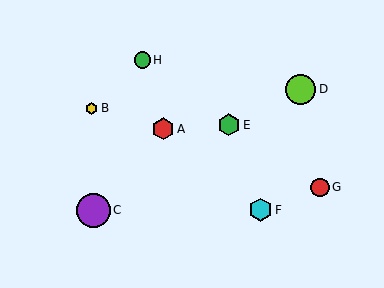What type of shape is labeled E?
Shape E is a green hexagon.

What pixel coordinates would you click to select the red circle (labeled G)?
Click at (320, 187) to select the red circle G.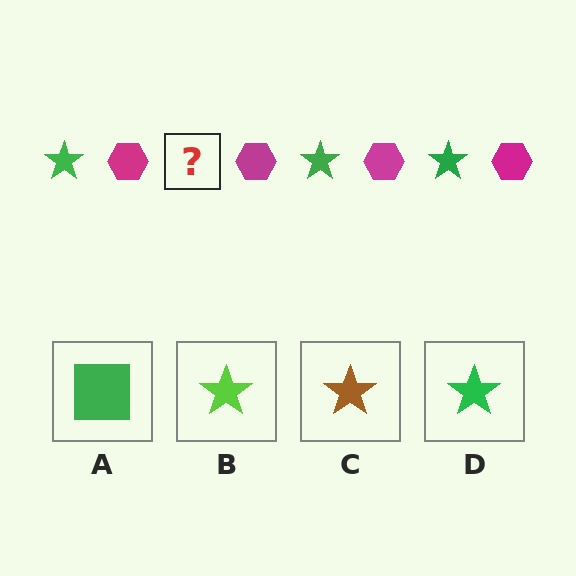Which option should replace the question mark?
Option D.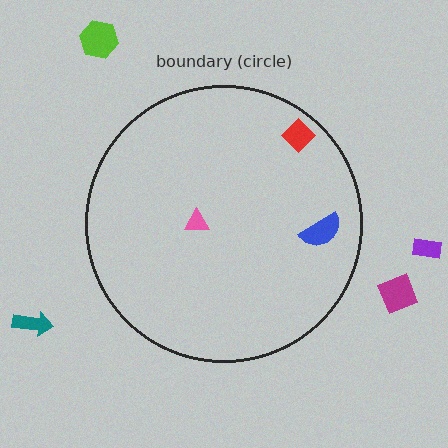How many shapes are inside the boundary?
3 inside, 4 outside.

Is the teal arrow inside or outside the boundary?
Outside.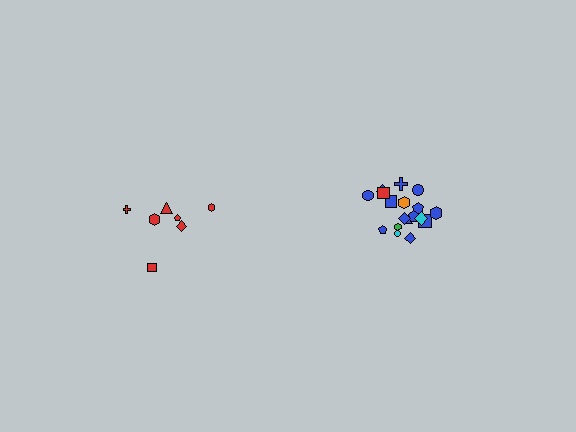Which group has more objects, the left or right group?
The right group.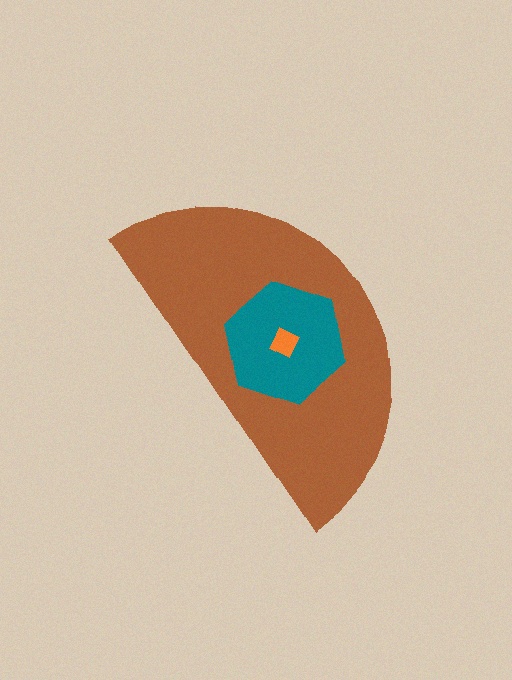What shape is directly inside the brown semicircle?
The teal hexagon.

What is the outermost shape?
The brown semicircle.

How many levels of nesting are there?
3.